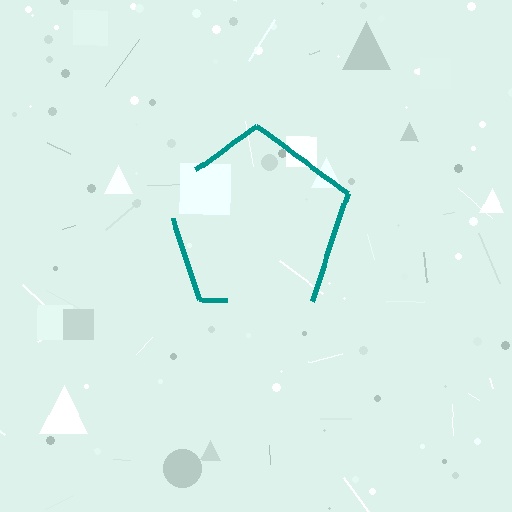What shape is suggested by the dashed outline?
The dashed outline suggests a pentagon.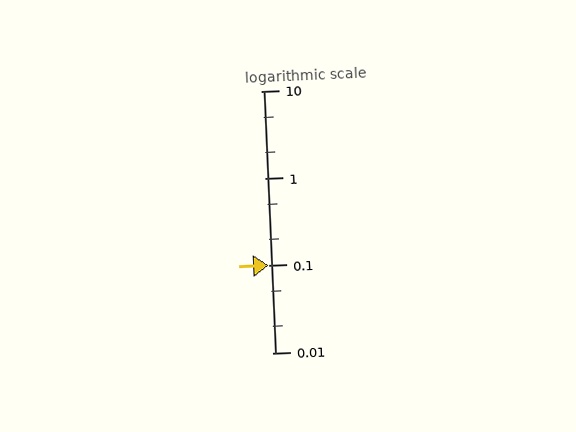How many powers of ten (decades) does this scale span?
The scale spans 3 decades, from 0.01 to 10.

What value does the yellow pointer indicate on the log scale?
The pointer indicates approximately 0.1.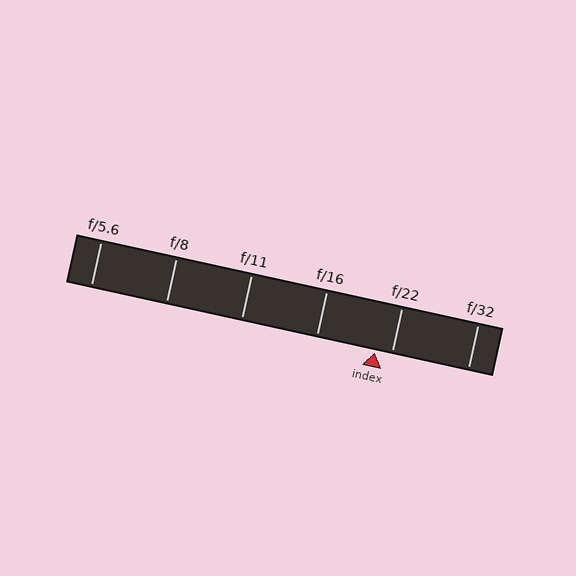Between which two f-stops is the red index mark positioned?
The index mark is between f/16 and f/22.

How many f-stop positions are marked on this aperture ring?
There are 6 f-stop positions marked.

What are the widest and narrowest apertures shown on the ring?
The widest aperture shown is f/5.6 and the narrowest is f/32.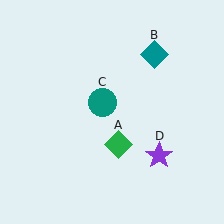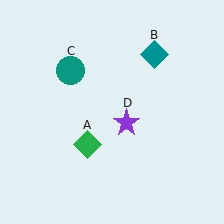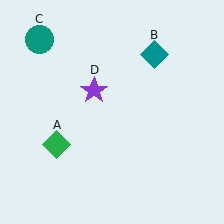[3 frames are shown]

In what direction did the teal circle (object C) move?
The teal circle (object C) moved up and to the left.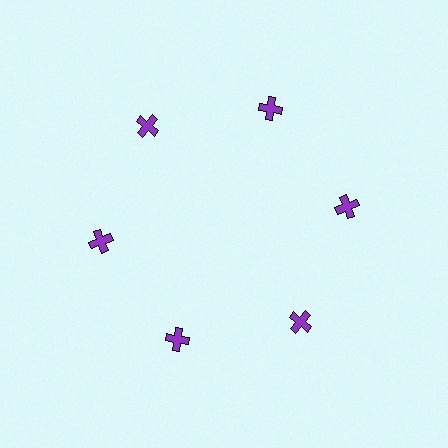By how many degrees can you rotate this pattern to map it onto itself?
The pattern maps onto itself every 60 degrees of rotation.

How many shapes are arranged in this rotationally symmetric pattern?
There are 6 shapes, arranged in 6 groups of 1.